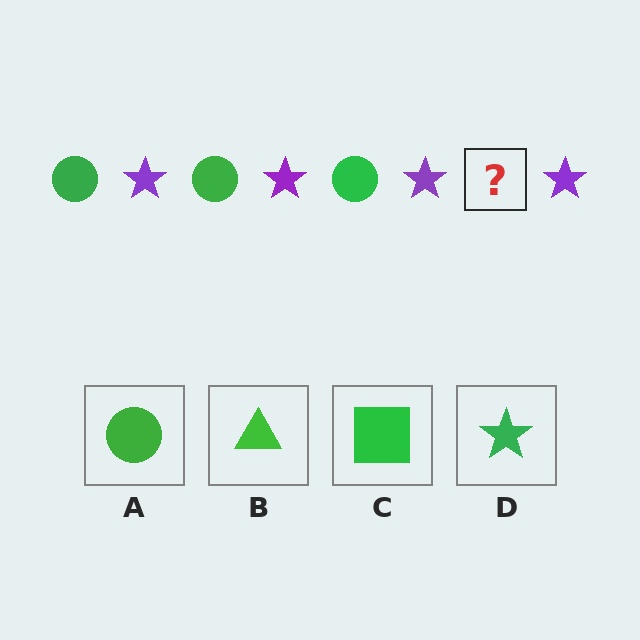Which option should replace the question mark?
Option A.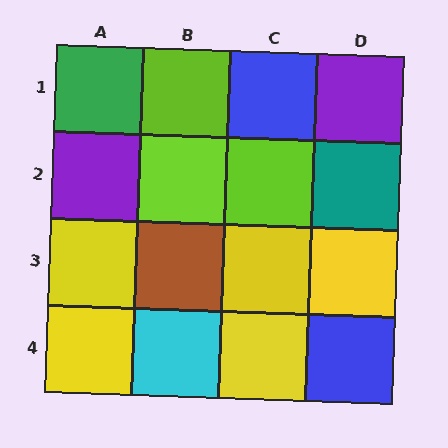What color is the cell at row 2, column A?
Purple.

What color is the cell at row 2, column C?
Lime.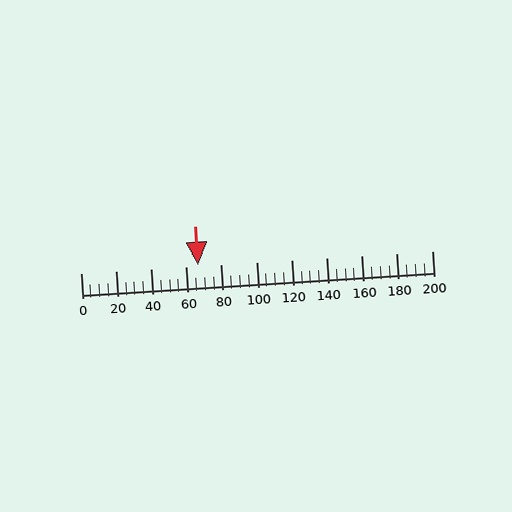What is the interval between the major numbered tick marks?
The major tick marks are spaced 20 units apart.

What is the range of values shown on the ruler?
The ruler shows values from 0 to 200.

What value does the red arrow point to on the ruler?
The red arrow points to approximately 66.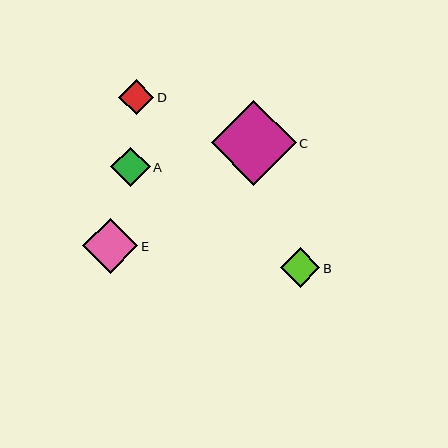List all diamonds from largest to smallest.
From largest to smallest: C, E, B, A, D.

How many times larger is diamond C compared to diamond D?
Diamond C is approximately 2.4 times the size of diamond D.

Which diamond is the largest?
Diamond C is the largest with a size of approximately 85 pixels.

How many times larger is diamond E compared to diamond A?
Diamond E is approximately 1.4 times the size of diamond A.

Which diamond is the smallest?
Diamond D is the smallest with a size of approximately 35 pixels.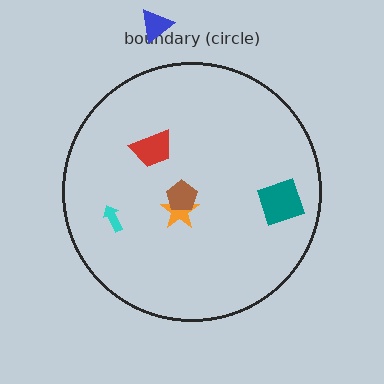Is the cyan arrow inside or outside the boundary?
Inside.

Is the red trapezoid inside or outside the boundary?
Inside.